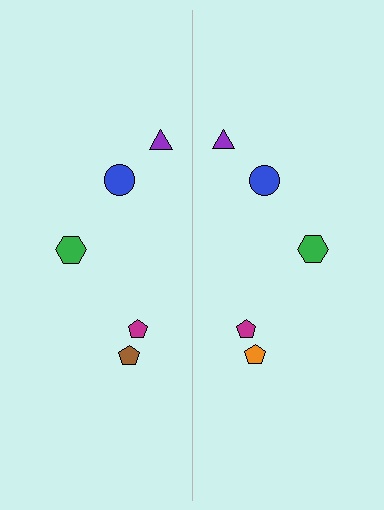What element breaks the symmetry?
The orange pentagon on the right side breaks the symmetry — its mirror counterpart is brown.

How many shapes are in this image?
There are 10 shapes in this image.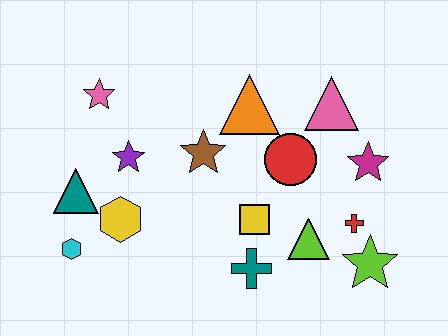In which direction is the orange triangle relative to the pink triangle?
The orange triangle is to the left of the pink triangle.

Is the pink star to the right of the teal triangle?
Yes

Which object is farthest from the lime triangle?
The pink star is farthest from the lime triangle.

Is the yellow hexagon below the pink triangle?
Yes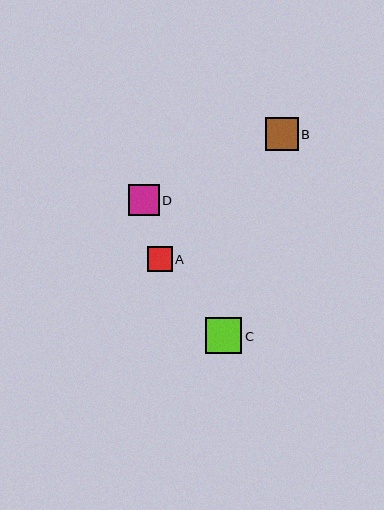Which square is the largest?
Square C is the largest with a size of approximately 36 pixels.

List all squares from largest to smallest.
From largest to smallest: C, B, D, A.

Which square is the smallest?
Square A is the smallest with a size of approximately 25 pixels.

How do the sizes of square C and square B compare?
Square C and square B are approximately the same size.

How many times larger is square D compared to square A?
Square D is approximately 1.2 times the size of square A.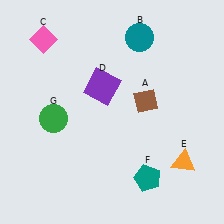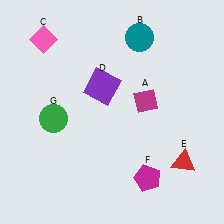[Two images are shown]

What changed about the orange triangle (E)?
In Image 1, E is orange. In Image 2, it changed to red.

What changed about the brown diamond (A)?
In Image 1, A is brown. In Image 2, it changed to magenta.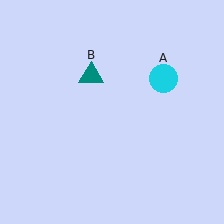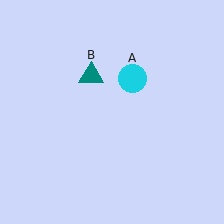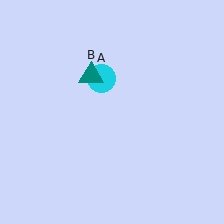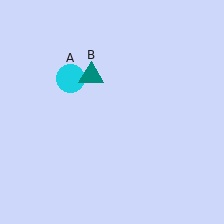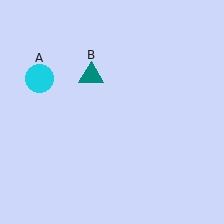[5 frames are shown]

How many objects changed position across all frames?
1 object changed position: cyan circle (object A).